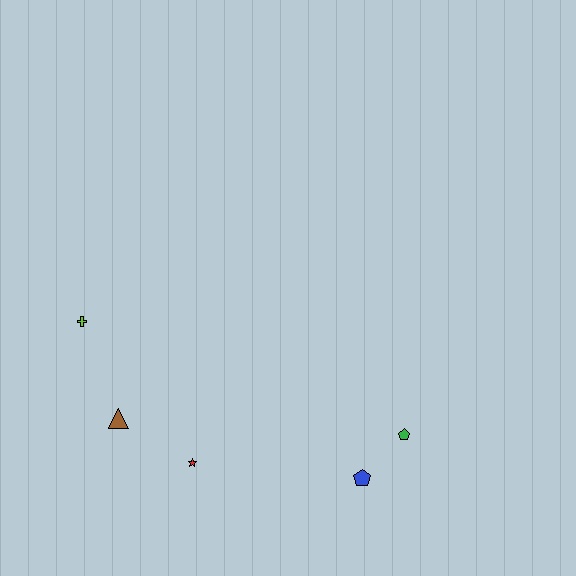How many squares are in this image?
There are no squares.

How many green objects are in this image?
There is 1 green object.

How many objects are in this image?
There are 5 objects.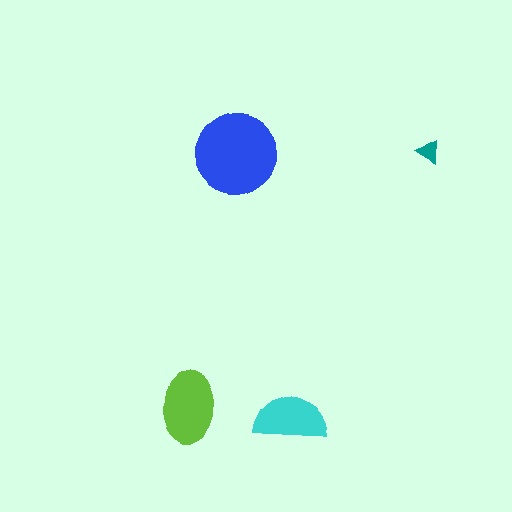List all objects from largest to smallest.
The blue circle, the lime ellipse, the cyan semicircle, the teal triangle.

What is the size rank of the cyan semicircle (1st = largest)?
3rd.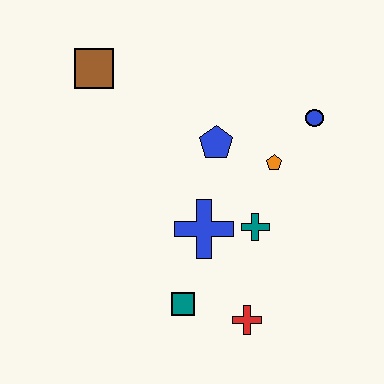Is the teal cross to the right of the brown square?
Yes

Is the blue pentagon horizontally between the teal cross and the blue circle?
No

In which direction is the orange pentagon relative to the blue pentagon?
The orange pentagon is to the right of the blue pentagon.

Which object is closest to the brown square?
The blue pentagon is closest to the brown square.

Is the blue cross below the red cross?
No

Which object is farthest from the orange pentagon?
The brown square is farthest from the orange pentagon.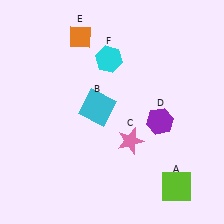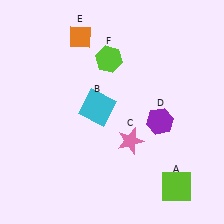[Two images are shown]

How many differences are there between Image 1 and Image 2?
There is 1 difference between the two images.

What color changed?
The hexagon (F) changed from cyan in Image 1 to lime in Image 2.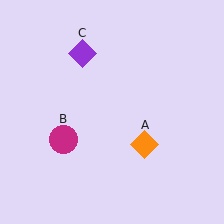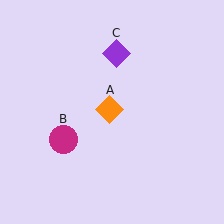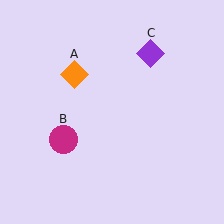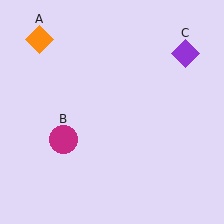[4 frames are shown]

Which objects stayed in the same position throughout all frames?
Magenta circle (object B) remained stationary.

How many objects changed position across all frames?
2 objects changed position: orange diamond (object A), purple diamond (object C).